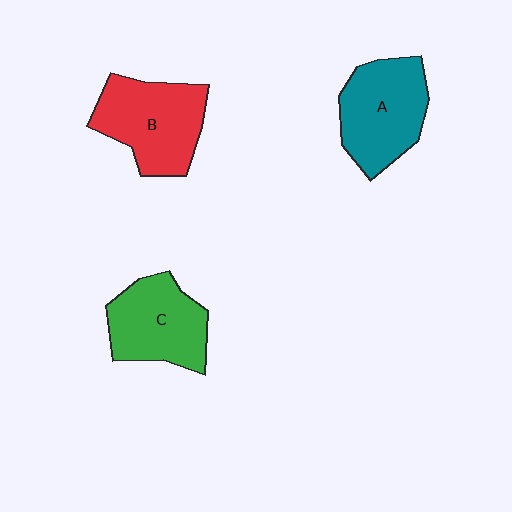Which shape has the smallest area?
Shape C (green).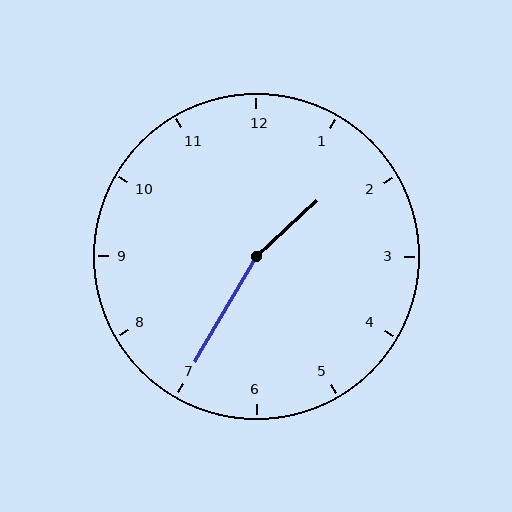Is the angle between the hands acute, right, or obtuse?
It is obtuse.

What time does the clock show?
1:35.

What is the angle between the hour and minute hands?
Approximately 162 degrees.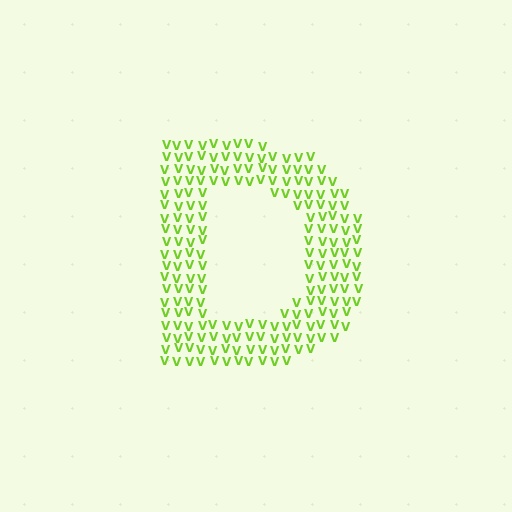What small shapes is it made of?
It is made of small letter V's.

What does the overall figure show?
The overall figure shows the letter D.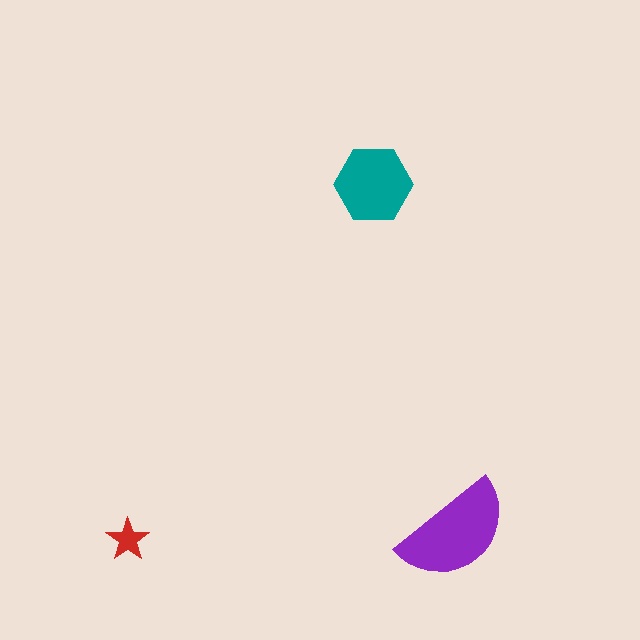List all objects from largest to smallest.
The purple semicircle, the teal hexagon, the red star.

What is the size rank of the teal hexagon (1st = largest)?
2nd.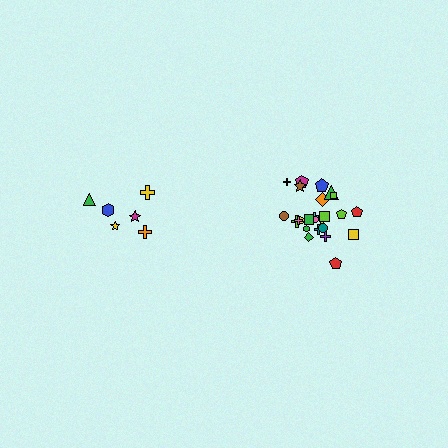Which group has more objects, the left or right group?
The right group.